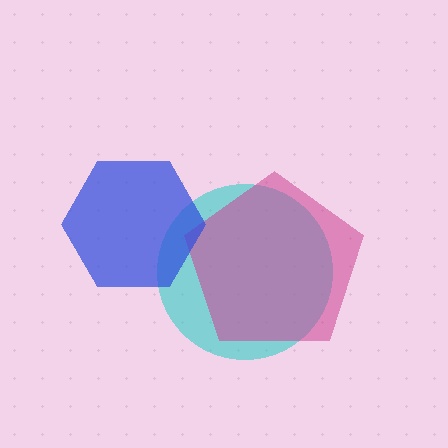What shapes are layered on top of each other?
The layered shapes are: a cyan circle, a magenta pentagon, a blue hexagon.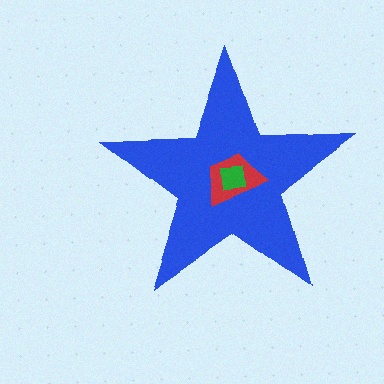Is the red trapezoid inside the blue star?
Yes.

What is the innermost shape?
The green square.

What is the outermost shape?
The blue star.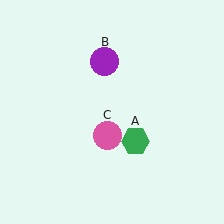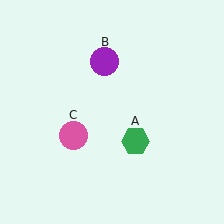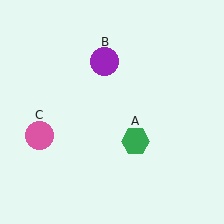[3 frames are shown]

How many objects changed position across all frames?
1 object changed position: pink circle (object C).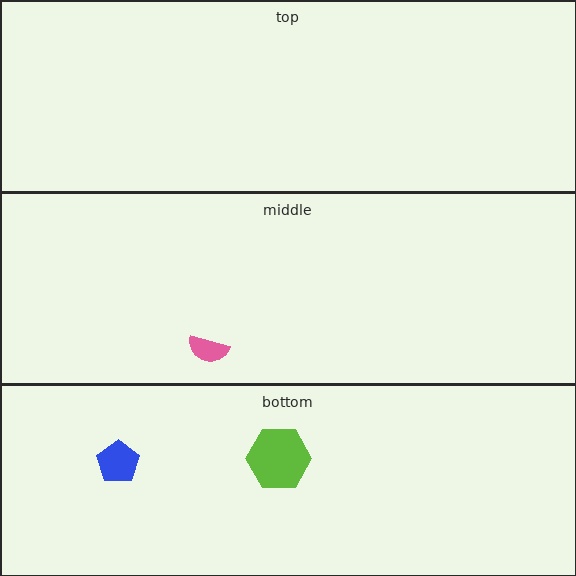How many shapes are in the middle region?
1.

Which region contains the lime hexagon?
The bottom region.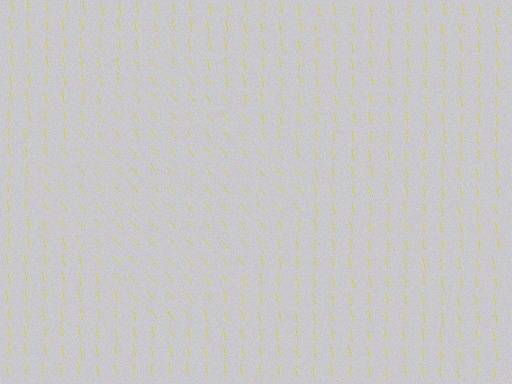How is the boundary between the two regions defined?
The boundary is defined purely by a change in line orientation (approximately 31 degrees difference). All lines are the same color and thickness.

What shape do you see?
I see a diamond.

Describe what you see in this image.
The image is filled with small yellow line segments. A diamond region in the image has lines oriented differently from the surrounding lines, creating a visible texture boundary.